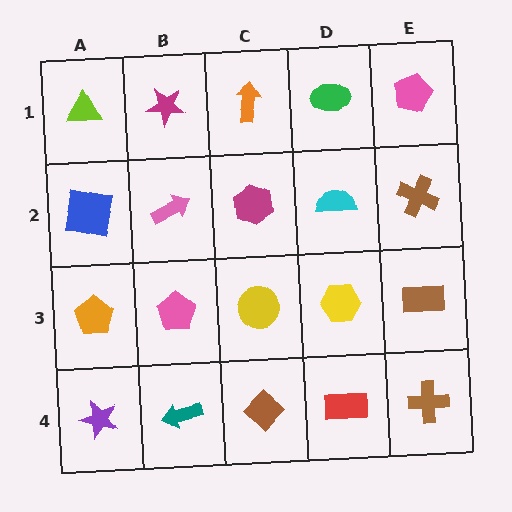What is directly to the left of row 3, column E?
A yellow hexagon.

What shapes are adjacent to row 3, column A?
A blue square (row 2, column A), a purple star (row 4, column A), a pink pentagon (row 3, column B).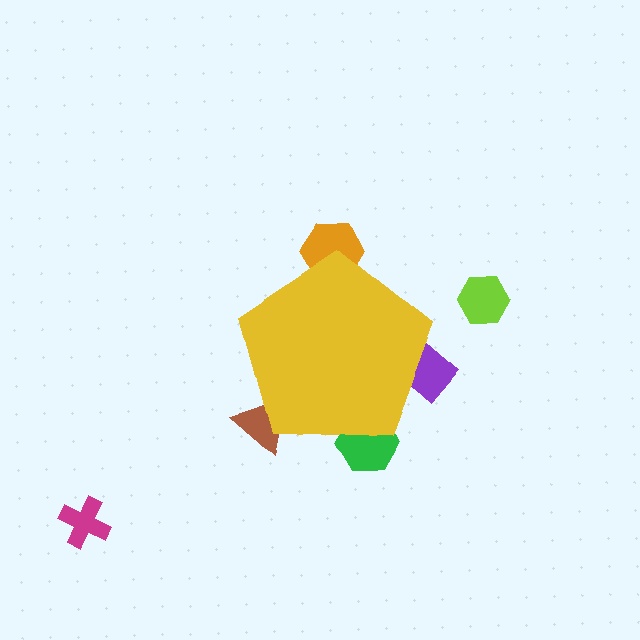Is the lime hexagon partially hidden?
No, the lime hexagon is fully visible.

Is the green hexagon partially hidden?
Yes, the green hexagon is partially hidden behind the yellow pentagon.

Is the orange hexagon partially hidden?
Yes, the orange hexagon is partially hidden behind the yellow pentagon.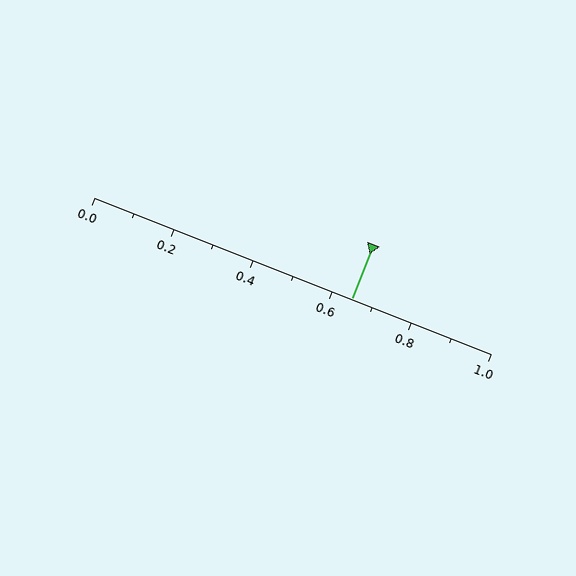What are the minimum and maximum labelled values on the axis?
The axis runs from 0.0 to 1.0.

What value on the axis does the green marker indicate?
The marker indicates approximately 0.65.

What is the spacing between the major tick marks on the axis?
The major ticks are spaced 0.2 apart.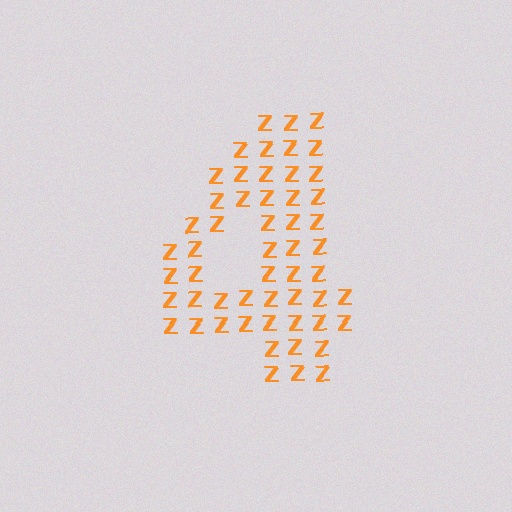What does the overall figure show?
The overall figure shows the digit 4.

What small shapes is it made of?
It is made of small letter Z's.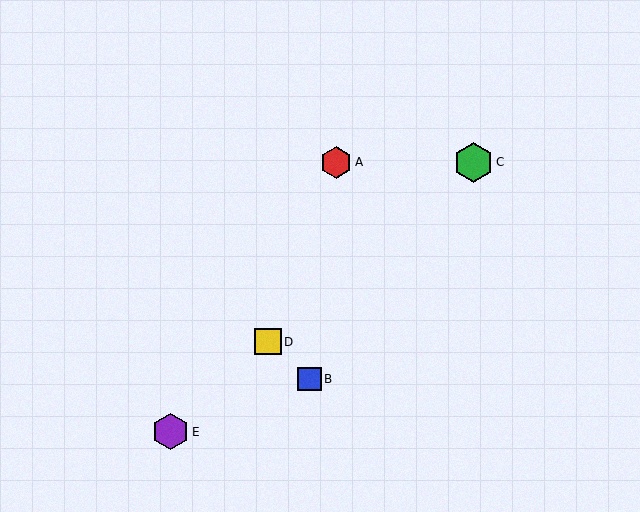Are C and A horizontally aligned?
Yes, both are at y≈162.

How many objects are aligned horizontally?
2 objects (A, C) are aligned horizontally.